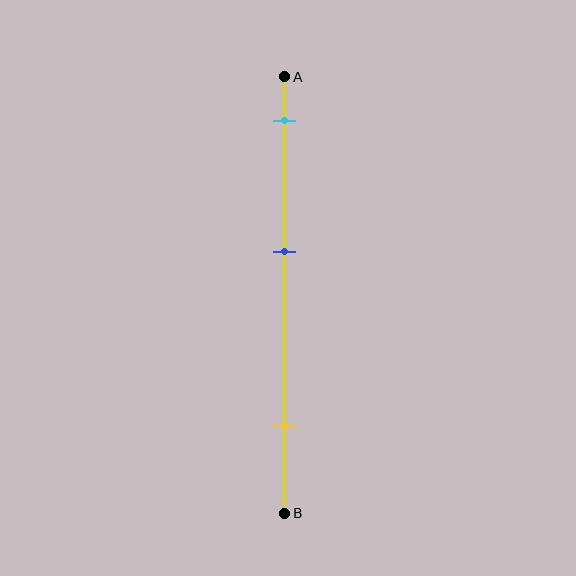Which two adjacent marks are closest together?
The cyan and blue marks are the closest adjacent pair.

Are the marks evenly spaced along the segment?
Yes, the marks are approximately evenly spaced.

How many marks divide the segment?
There are 3 marks dividing the segment.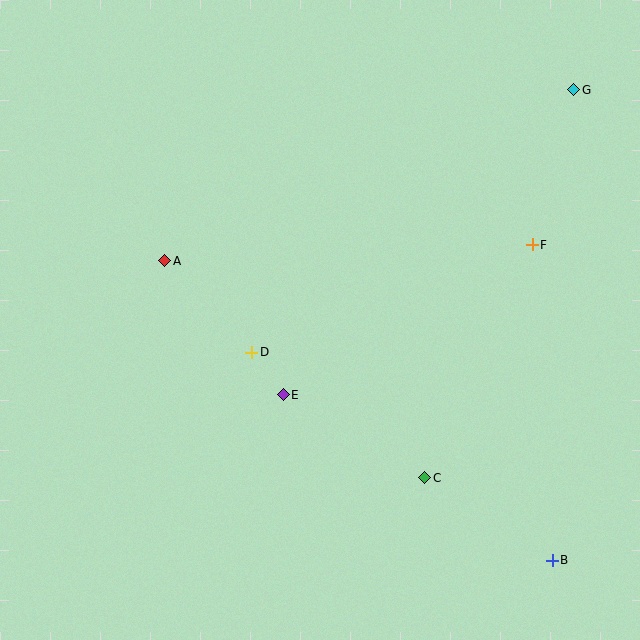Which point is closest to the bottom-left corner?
Point E is closest to the bottom-left corner.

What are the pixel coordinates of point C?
Point C is at (425, 478).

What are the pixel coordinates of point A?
Point A is at (165, 261).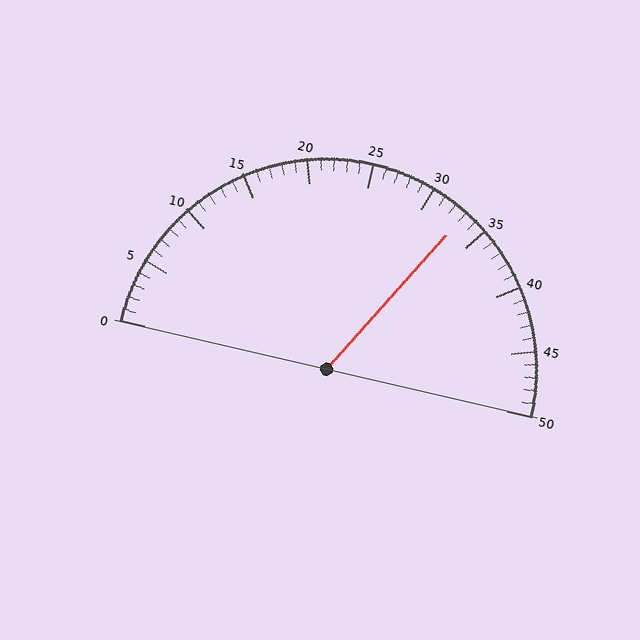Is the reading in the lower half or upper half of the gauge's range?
The reading is in the upper half of the range (0 to 50).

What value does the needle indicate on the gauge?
The needle indicates approximately 33.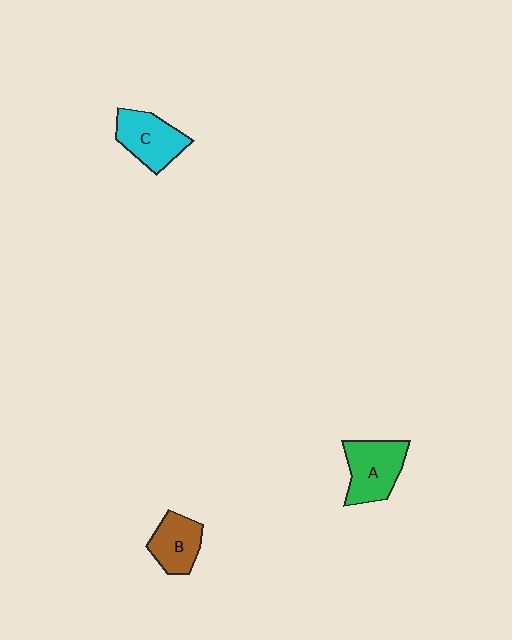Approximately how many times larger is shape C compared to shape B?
Approximately 1.2 times.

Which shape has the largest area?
Shape A (green).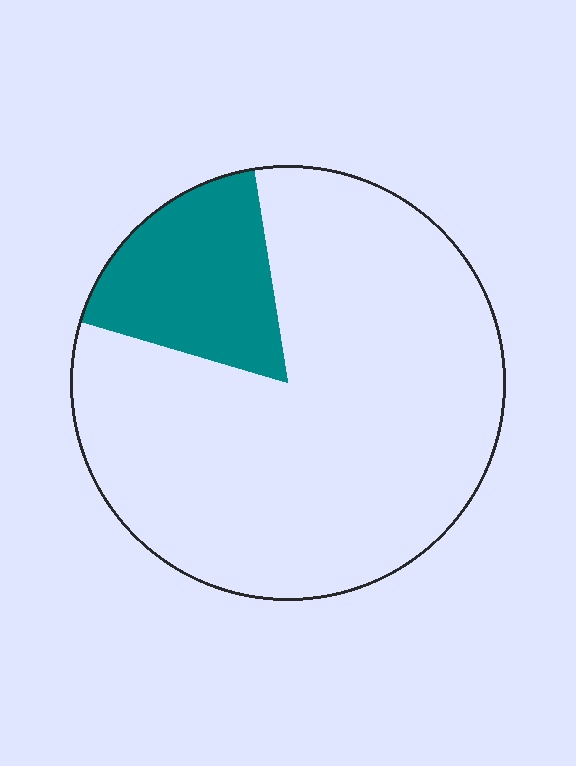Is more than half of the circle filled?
No.